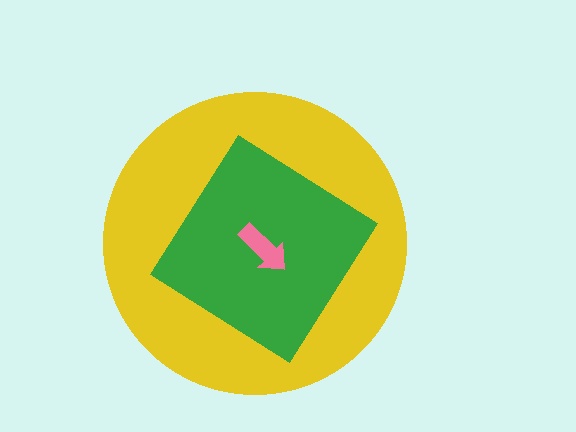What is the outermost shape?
The yellow circle.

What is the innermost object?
The pink arrow.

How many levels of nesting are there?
3.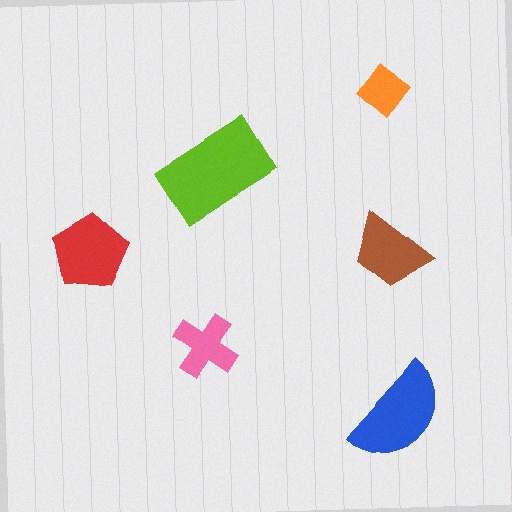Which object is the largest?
The lime rectangle.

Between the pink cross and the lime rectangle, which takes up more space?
The lime rectangle.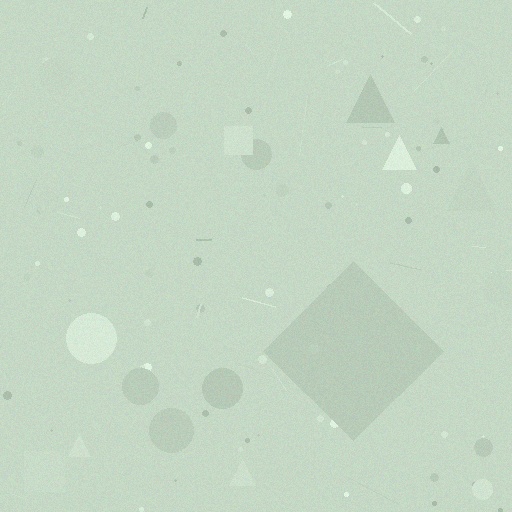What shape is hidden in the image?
A diamond is hidden in the image.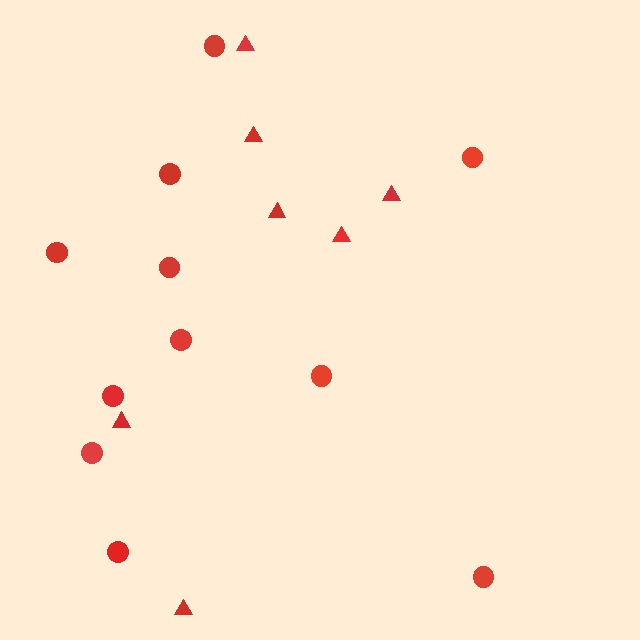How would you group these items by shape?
There are 2 groups: one group of circles (11) and one group of triangles (7).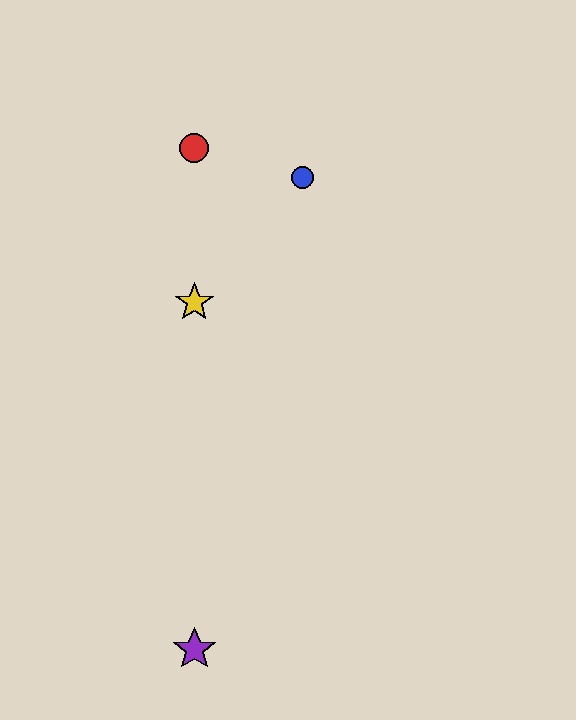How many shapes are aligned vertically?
4 shapes (the red circle, the green star, the yellow star, the purple star) are aligned vertically.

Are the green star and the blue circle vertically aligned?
No, the green star is at x≈194 and the blue circle is at x≈303.